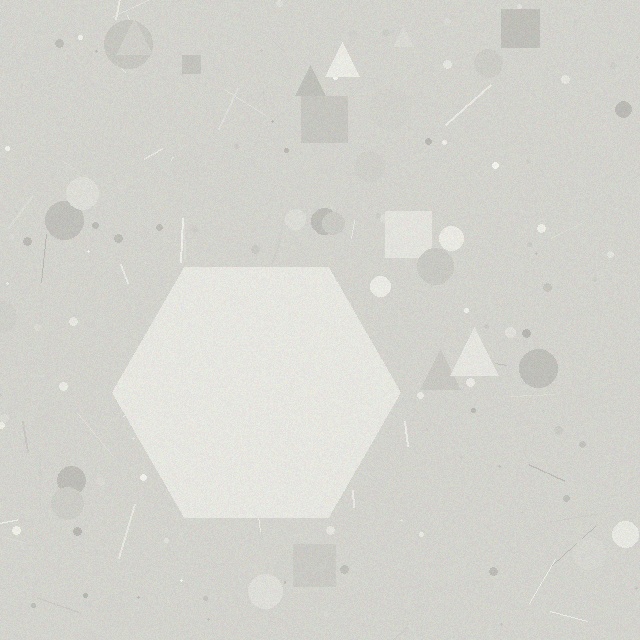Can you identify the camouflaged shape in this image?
The camouflaged shape is a hexagon.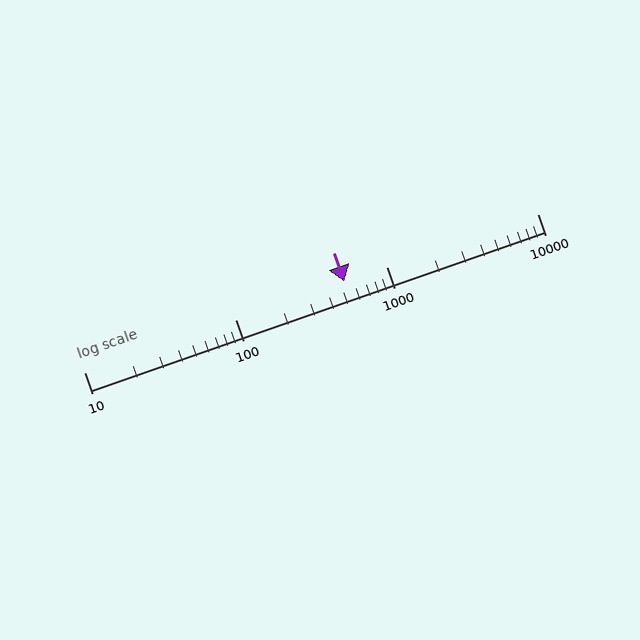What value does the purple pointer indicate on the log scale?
The pointer indicates approximately 530.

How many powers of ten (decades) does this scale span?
The scale spans 3 decades, from 10 to 10000.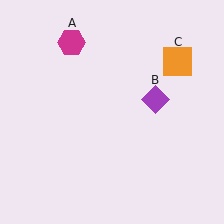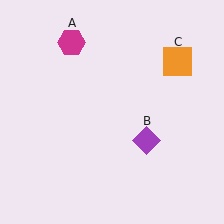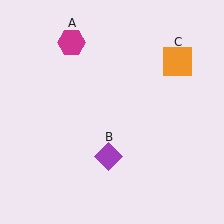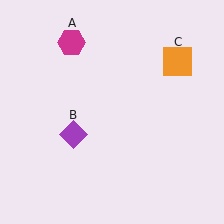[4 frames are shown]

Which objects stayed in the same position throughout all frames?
Magenta hexagon (object A) and orange square (object C) remained stationary.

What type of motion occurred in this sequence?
The purple diamond (object B) rotated clockwise around the center of the scene.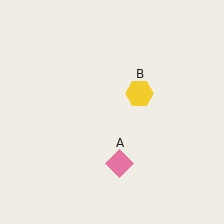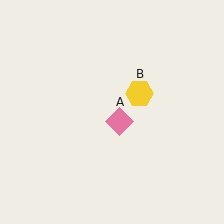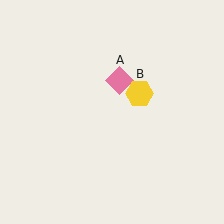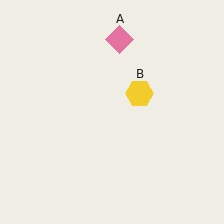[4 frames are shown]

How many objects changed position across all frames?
1 object changed position: pink diamond (object A).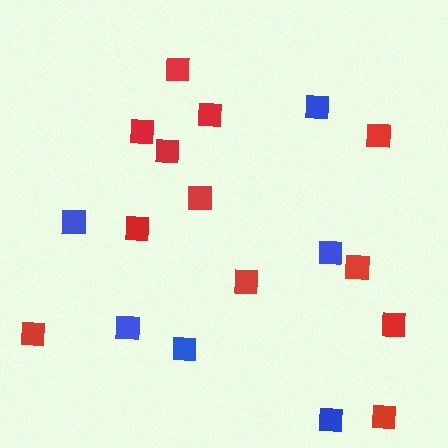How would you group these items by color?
There are 2 groups: one group of blue squares (6) and one group of red squares (12).